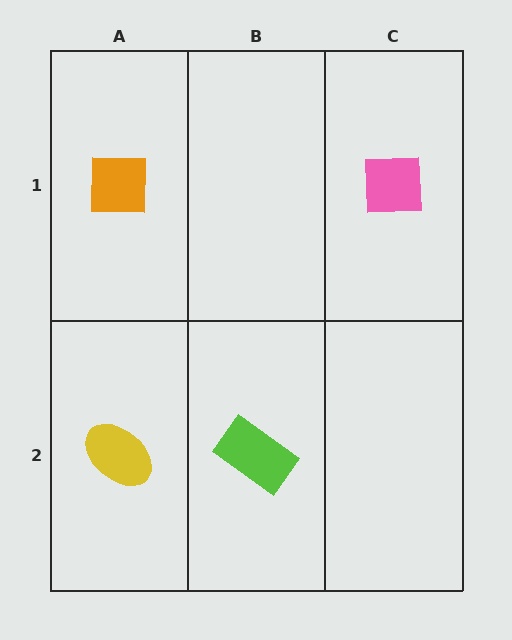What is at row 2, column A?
A yellow ellipse.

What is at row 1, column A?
An orange square.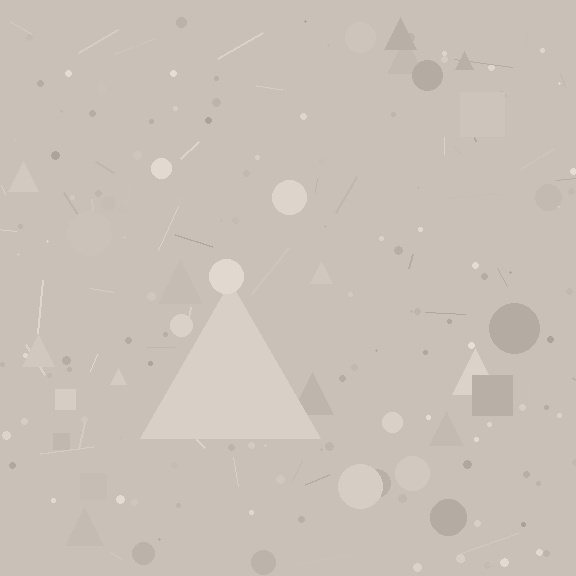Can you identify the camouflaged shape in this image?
The camouflaged shape is a triangle.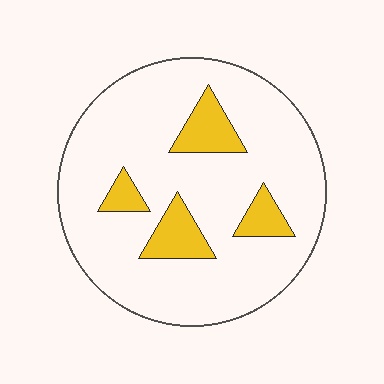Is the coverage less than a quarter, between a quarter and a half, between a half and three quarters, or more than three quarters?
Less than a quarter.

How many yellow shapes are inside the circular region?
4.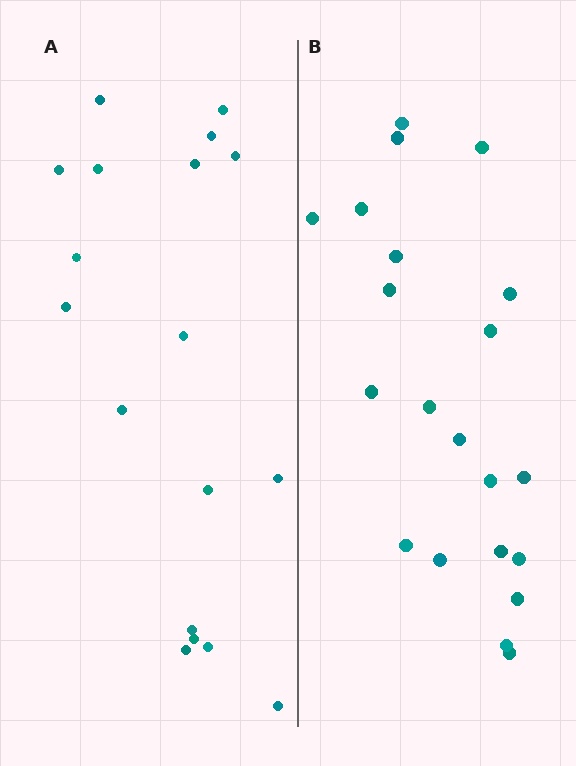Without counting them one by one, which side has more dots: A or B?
Region B (the right region) has more dots.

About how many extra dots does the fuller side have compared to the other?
Region B has just a few more — roughly 2 or 3 more dots than region A.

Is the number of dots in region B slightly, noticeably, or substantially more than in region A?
Region B has only slightly more — the two regions are fairly close. The ratio is roughly 1.2 to 1.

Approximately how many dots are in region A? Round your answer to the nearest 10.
About 20 dots. (The exact count is 18, which rounds to 20.)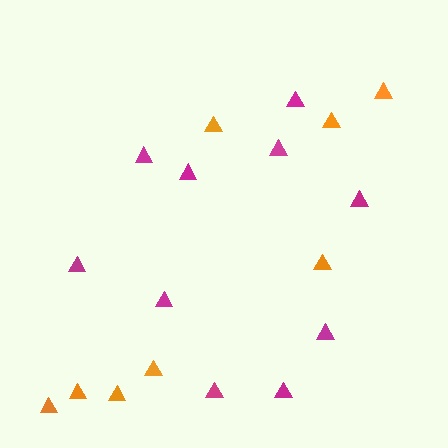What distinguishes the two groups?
There are 2 groups: one group of magenta triangles (10) and one group of orange triangles (8).